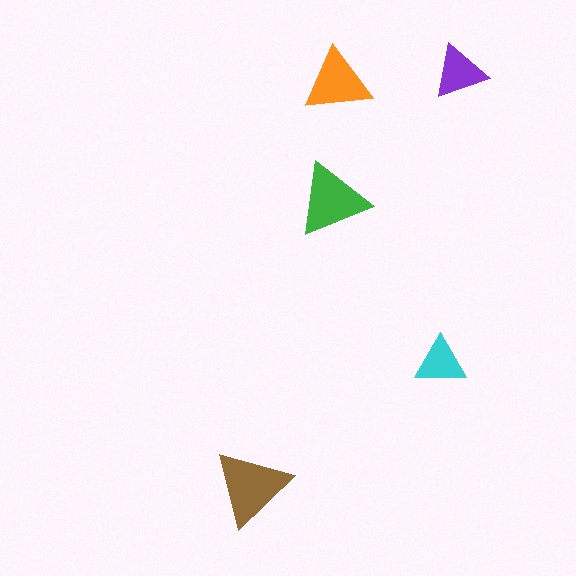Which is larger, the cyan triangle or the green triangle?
The green one.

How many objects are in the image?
There are 5 objects in the image.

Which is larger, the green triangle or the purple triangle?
The green one.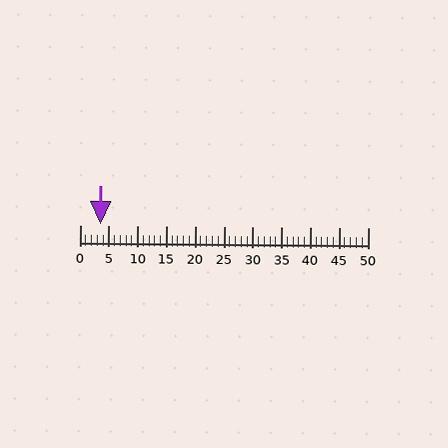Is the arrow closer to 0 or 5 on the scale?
The arrow is closer to 5.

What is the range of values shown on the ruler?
The ruler shows values from 0 to 50.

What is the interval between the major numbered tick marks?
The major tick marks are spaced 5 units apart.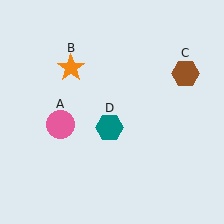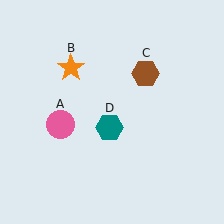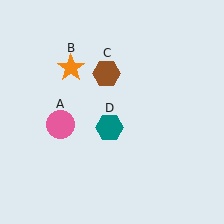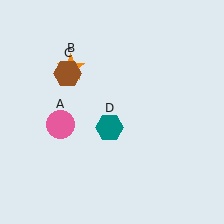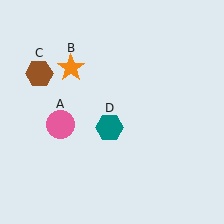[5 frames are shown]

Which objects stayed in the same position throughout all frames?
Pink circle (object A) and orange star (object B) and teal hexagon (object D) remained stationary.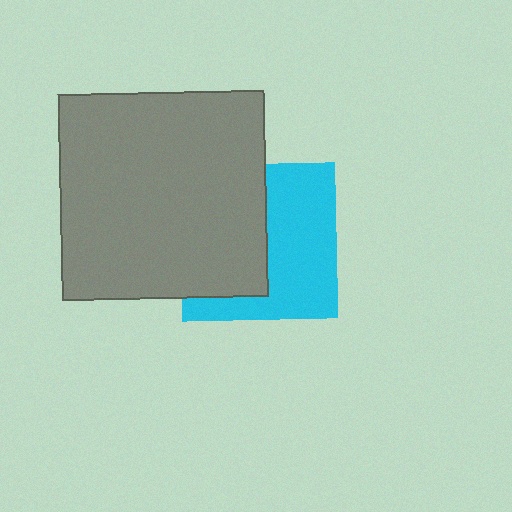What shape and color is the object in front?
The object in front is a gray square.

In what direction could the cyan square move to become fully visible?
The cyan square could move right. That would shift it out from behind the gray square entirely.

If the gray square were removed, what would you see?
You would see the complete cyan square.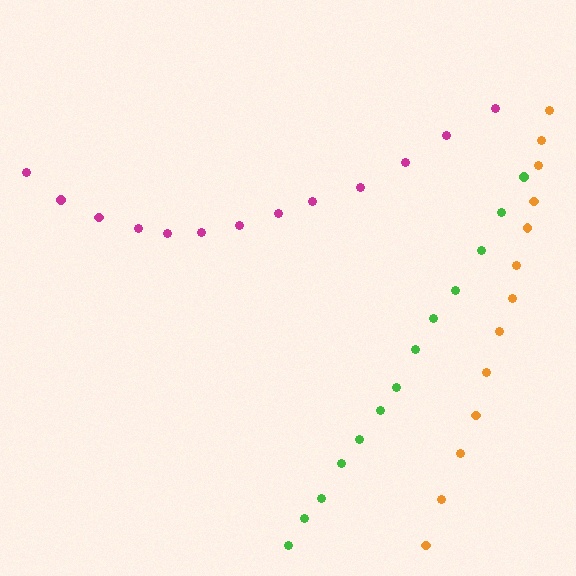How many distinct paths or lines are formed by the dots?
There are 3 distinct paths.